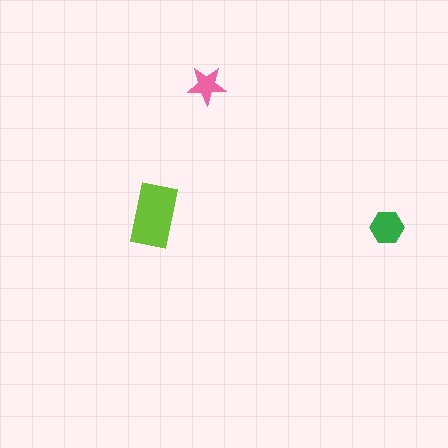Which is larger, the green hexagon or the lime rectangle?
The lime rectangle.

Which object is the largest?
The lime rectangle.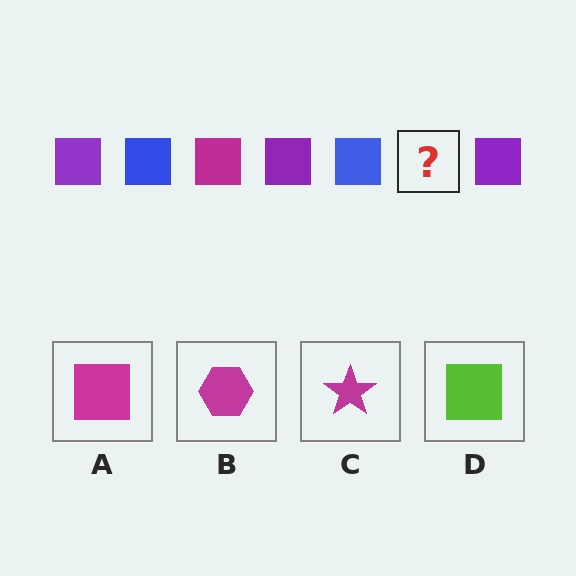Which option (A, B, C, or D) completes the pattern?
A.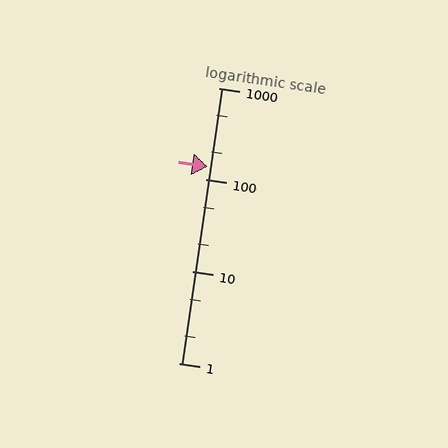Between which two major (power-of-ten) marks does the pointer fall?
The pointer is between 100 and 1000.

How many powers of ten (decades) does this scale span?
The scale spans 3 decades, from 1 to 1000.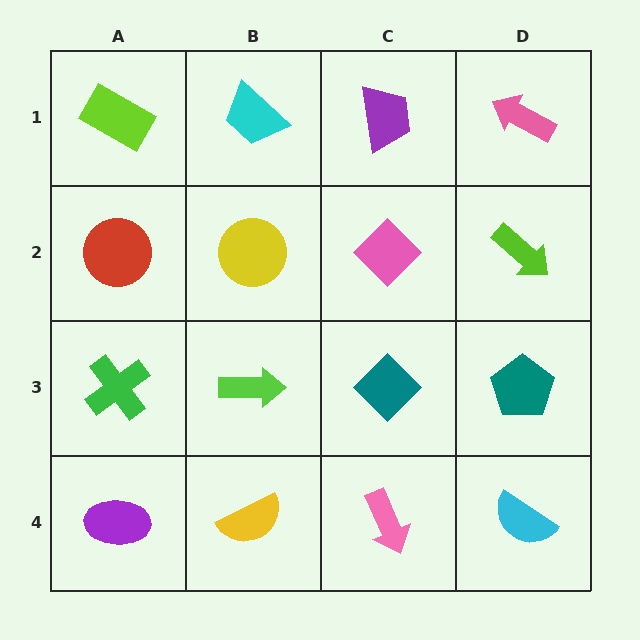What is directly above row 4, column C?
A teal diamond.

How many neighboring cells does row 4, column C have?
3.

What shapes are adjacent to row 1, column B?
A yellow circle (row 2, column B), a lime rectangle (row 1, column A), a purple trapezoid (row 1, column C).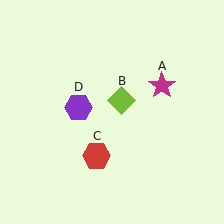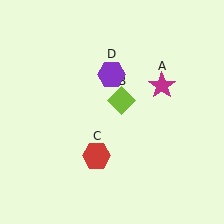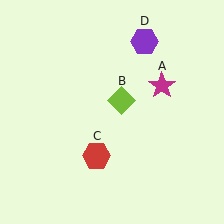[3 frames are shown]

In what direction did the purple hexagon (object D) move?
The purple hexagon (object D) moved up and to the right.